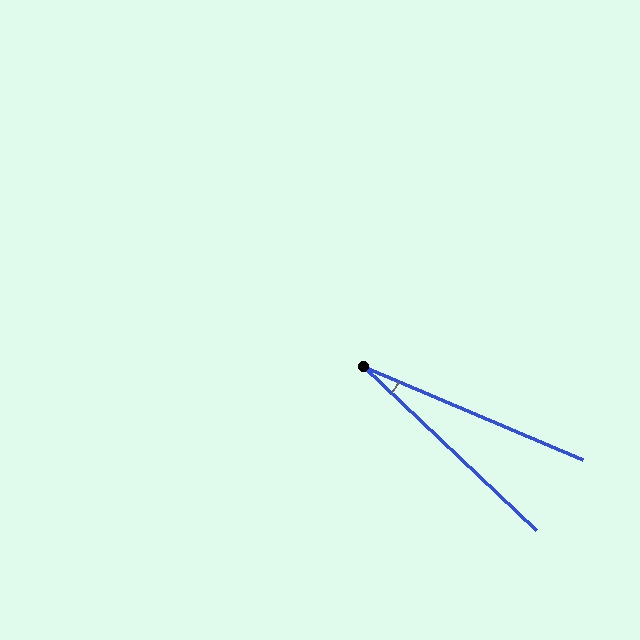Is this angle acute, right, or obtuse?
It is acute.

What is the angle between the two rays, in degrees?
Approximately 20 degrees.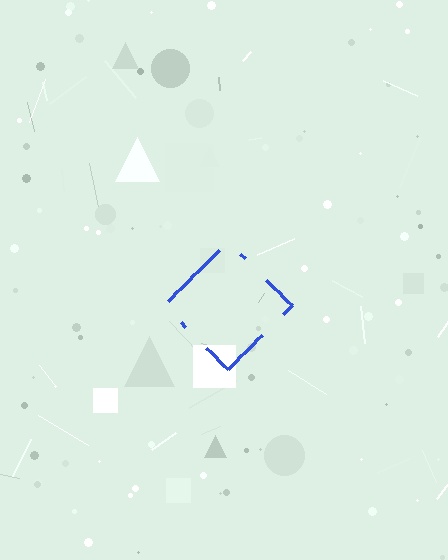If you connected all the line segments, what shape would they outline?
They would outline a diamond.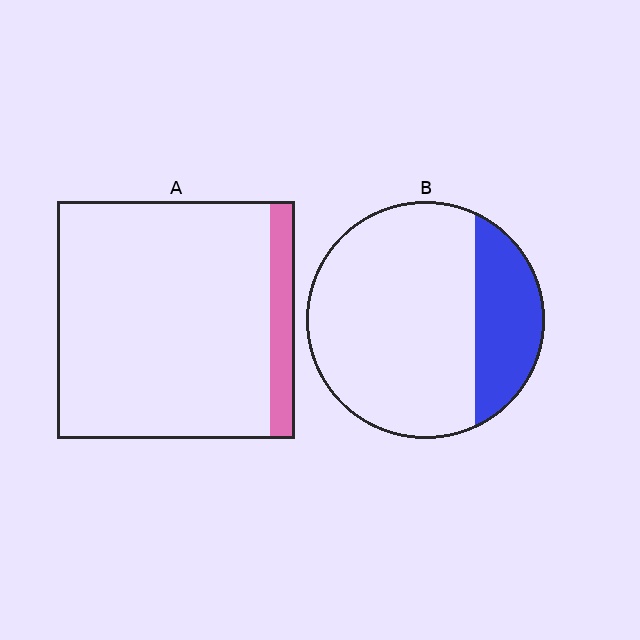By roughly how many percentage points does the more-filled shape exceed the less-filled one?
By roughly 15 percentage points (B over A).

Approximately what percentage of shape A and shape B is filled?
A is approximately 10% and B is approximately 25%.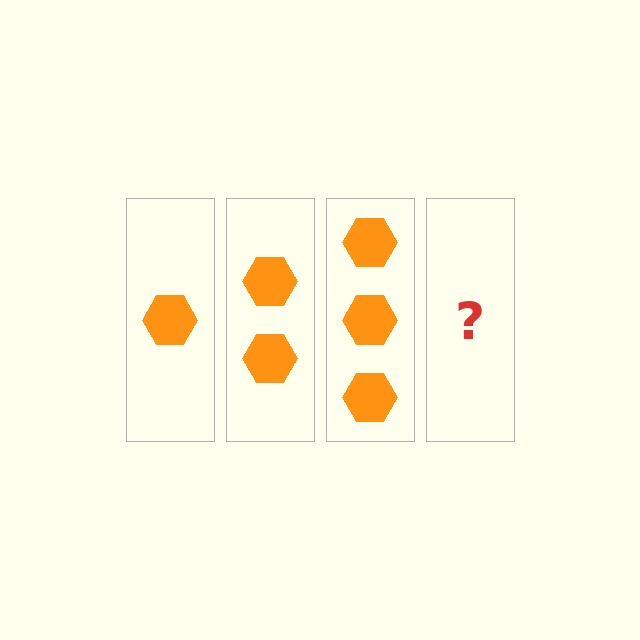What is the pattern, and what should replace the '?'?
The pattern is that each step adds one more hexagon. The '?' should be 4 hexagons.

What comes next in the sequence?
The next element should be 4 hexagons.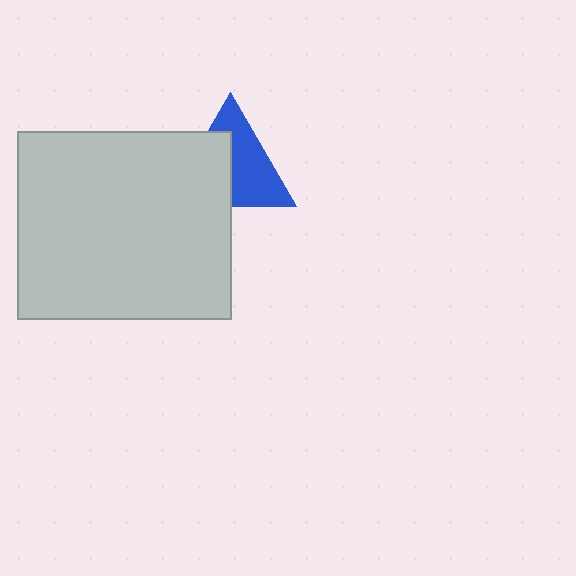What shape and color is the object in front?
The object in front is a light gray rectangle.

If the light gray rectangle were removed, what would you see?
You would see the complete blue triangle.